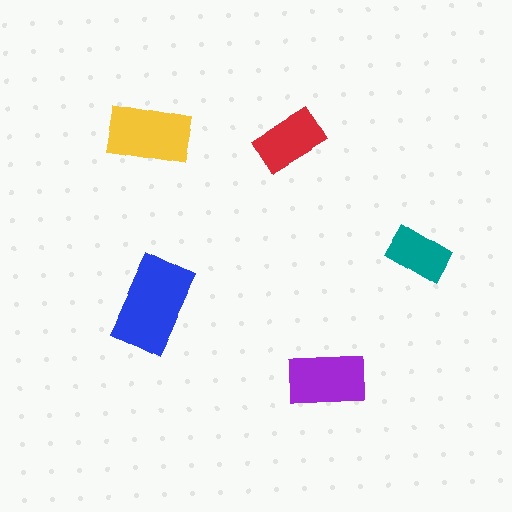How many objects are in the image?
There are 5 objects in the image.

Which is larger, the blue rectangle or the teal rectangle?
The blue one.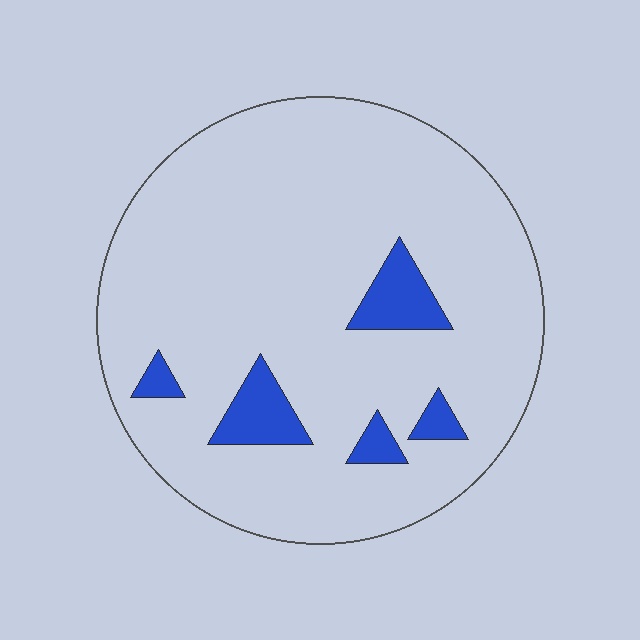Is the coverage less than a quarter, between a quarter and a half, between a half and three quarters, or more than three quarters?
Less than a quarter.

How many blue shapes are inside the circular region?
5.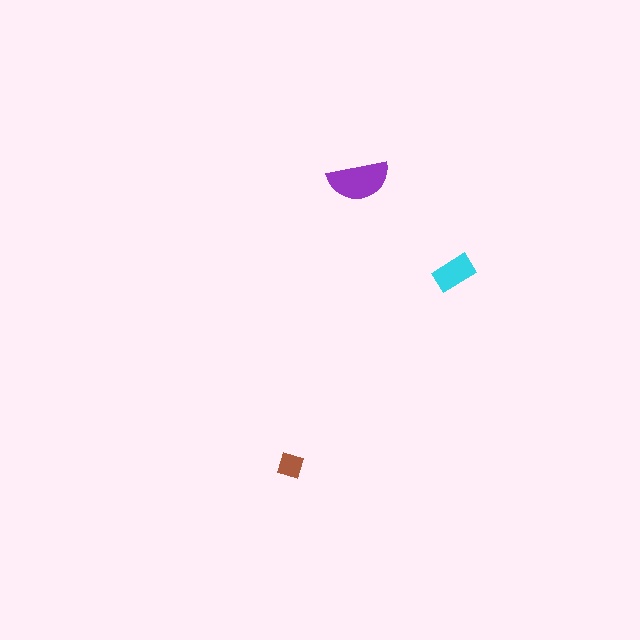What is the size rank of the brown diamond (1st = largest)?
3rd.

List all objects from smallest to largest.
The brown diamond, the cyan rectangle, the purple semicircle.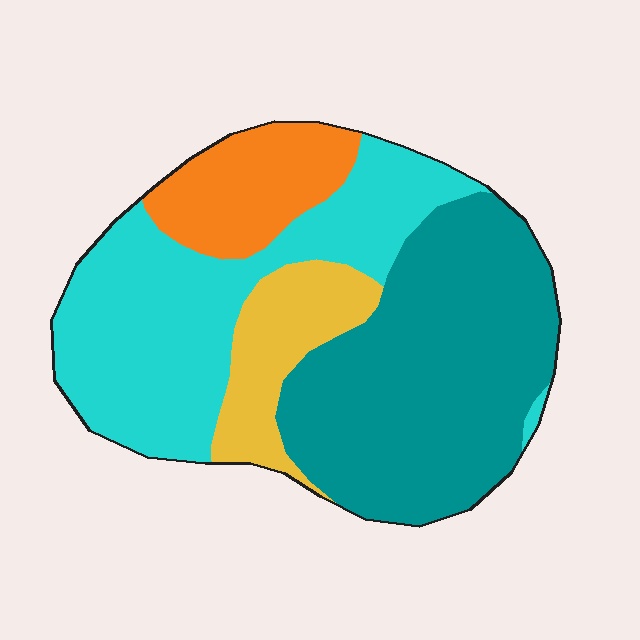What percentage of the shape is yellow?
Yellow covers 12% of the shape.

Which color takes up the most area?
Teal, at roughly 40%.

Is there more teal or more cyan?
Teal.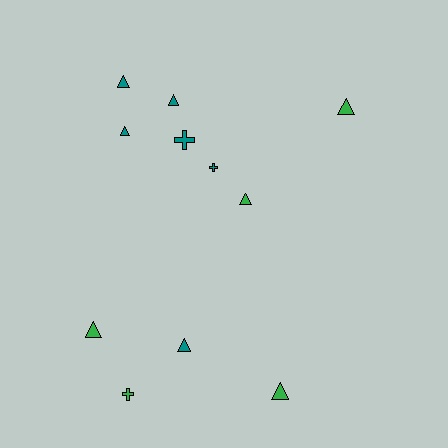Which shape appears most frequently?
Triangle, with 8 objects.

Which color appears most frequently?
Teal, with 6 objects.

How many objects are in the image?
There are 11 objects.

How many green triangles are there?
There are 4 green triangles.